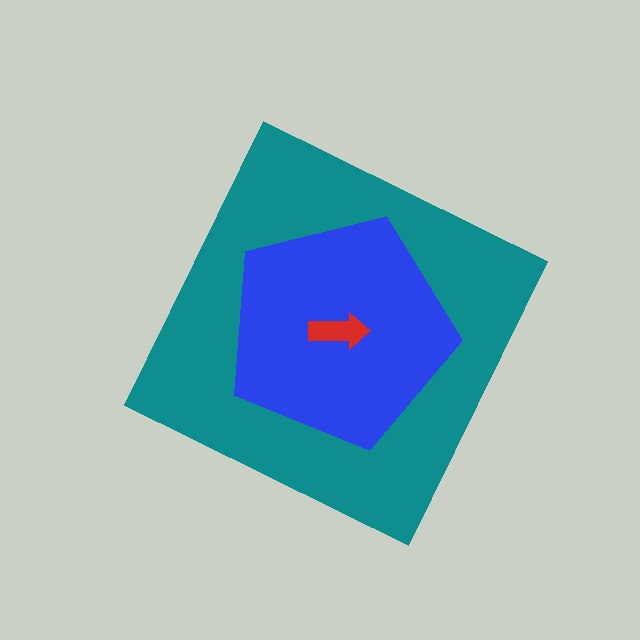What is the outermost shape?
The teal diamond.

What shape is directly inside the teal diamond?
The blue pentagon.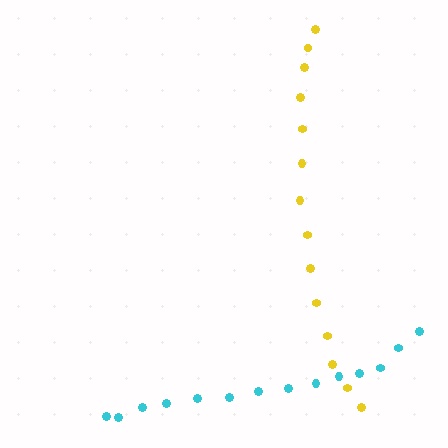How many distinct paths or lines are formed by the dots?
There are 2 distinct paths.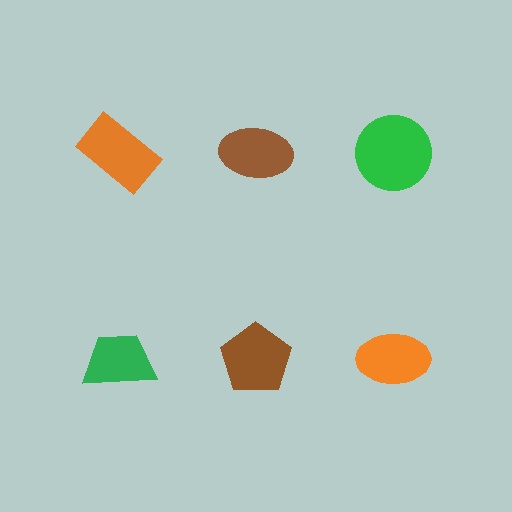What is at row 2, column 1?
A green trapezoid.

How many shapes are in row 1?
3 shapes.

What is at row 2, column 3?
An orange ellipse.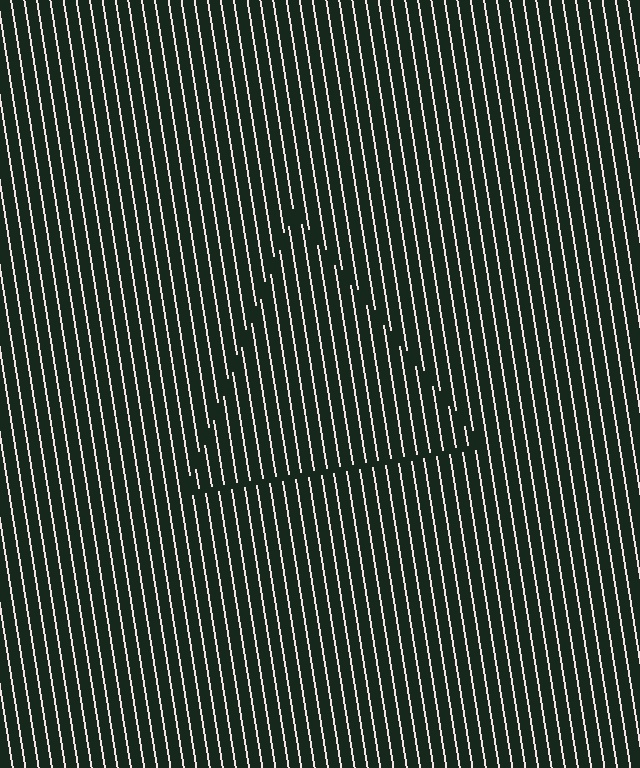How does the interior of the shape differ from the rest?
The interior of the shape contains the same grating, shifted by half a period — the contour is defined by the phase discontinuity where line-ends from the inner and outer gratings abut.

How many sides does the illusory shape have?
3 sides — the line-ends trace a triangle.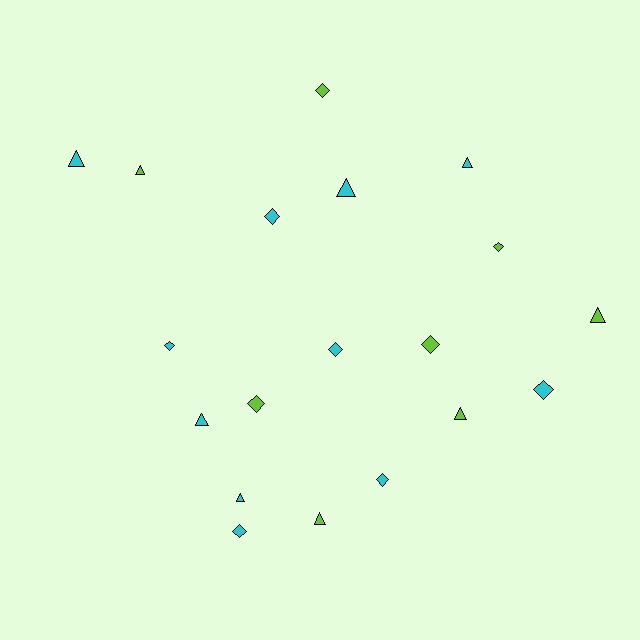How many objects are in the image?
There are 19 objects.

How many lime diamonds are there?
There are 4 lime diamonds.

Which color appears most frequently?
Cyan, with 11 objects.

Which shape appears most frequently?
Diamond, with 10 objects.